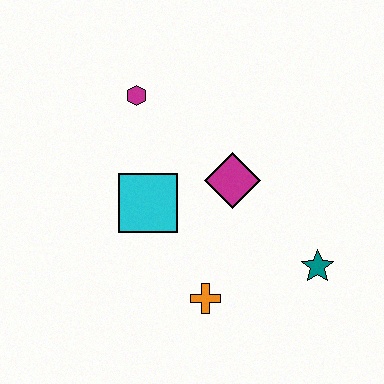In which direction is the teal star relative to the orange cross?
The teal star is to the right of the orange cross.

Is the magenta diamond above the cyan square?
Yes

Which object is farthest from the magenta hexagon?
The teal star is farthest from the magenta hexagon.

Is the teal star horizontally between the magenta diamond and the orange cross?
No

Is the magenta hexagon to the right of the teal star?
No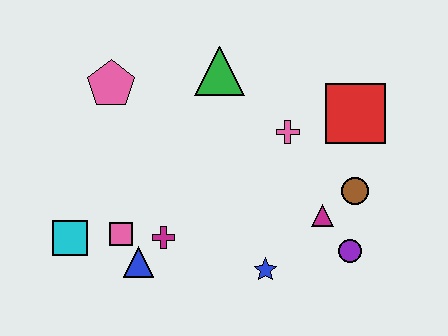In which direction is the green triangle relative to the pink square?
The green triangle is above the pink square.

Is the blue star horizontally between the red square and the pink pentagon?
Yes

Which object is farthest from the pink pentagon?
The purple circle is farthest from the pink pentagon.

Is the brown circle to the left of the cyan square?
No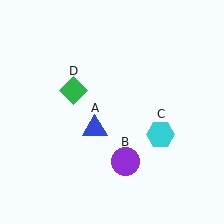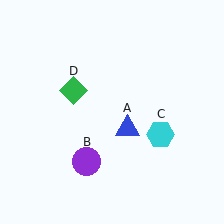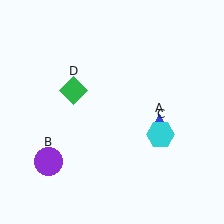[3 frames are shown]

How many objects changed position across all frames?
2 objects changed position: blue triangle (object A), purple circle (object B).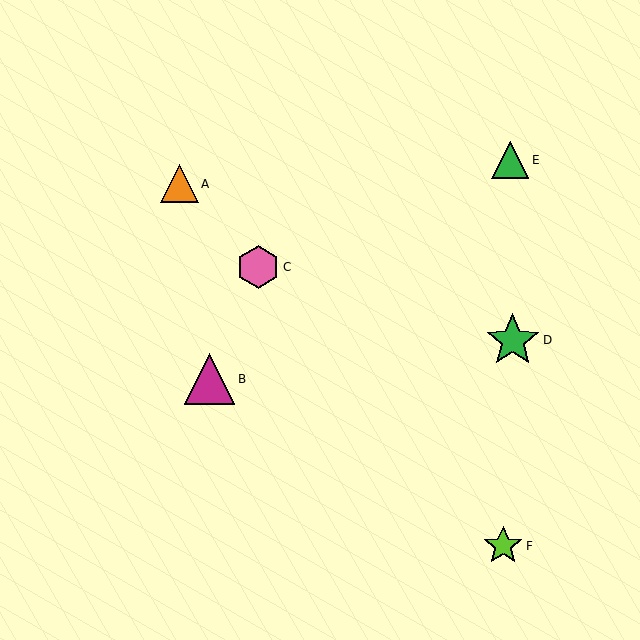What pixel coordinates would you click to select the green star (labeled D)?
Click at (513, 340) to select the green star D.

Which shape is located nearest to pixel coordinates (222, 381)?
The magenta triangle (labeled B) at (209, 379) is nearest to that location.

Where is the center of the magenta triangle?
The center of the magenta triangle is at (209, 379).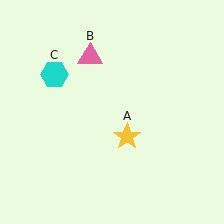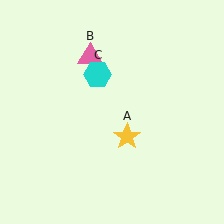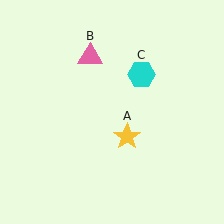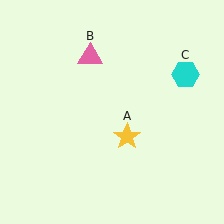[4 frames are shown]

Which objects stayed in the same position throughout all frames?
Yellow star (object A) and pink triangle (object B) remained stationary.